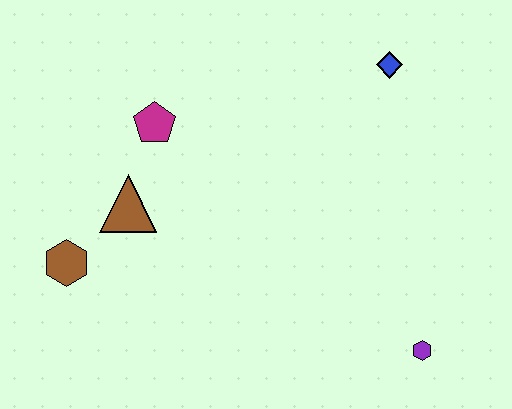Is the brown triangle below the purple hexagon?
No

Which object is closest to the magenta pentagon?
The brown triangle is closest to the magenta pentagon.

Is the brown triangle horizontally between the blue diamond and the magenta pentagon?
No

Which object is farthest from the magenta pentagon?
The purple hexagon is farthest from the magenta pentagon.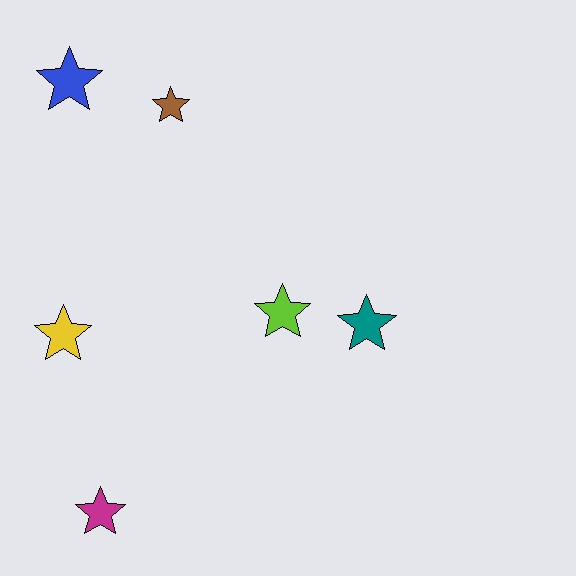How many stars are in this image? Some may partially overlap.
There are 6 stars.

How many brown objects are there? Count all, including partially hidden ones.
There is 1 brown object.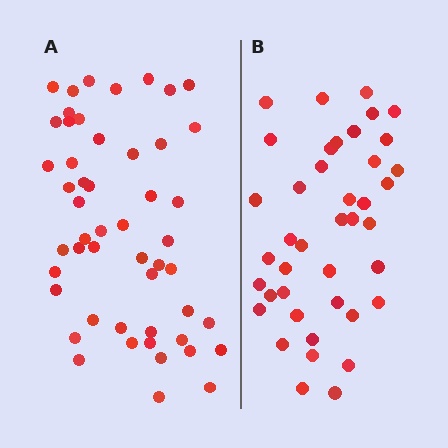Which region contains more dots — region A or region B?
Region A (the left region) has more dots.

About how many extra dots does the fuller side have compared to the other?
Region A has roughly 10 or so more dots than region B.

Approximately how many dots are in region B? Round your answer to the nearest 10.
About 40 dots. (The exact count is 41, which rounds to 40.)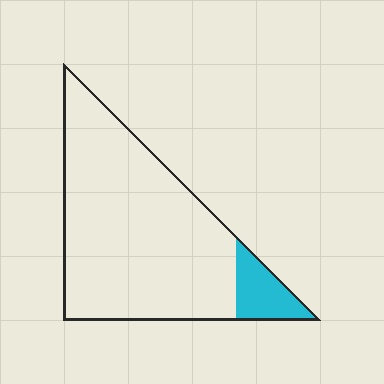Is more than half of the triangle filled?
No.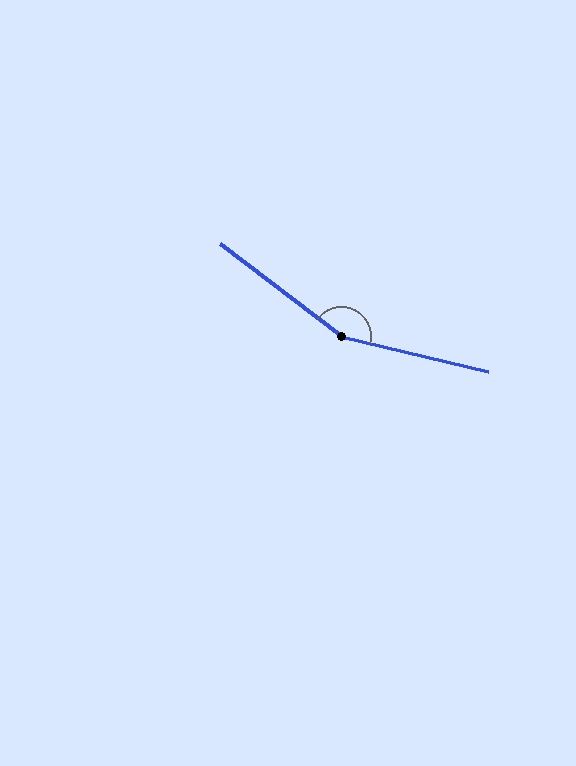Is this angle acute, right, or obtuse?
It is obtuse.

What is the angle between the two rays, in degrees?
Approximately 157 degrees.